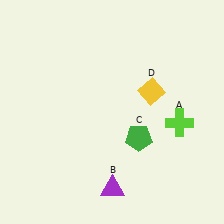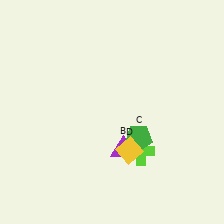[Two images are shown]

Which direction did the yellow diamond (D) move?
The yellow diamond (D) moved down.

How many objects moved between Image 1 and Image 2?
3 objects moved between the two images.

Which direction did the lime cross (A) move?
The lime cross (A) moved left.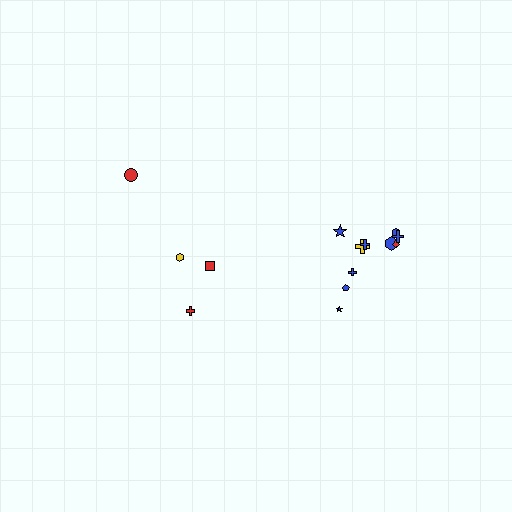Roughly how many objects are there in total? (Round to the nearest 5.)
Roughly 15 objects in total.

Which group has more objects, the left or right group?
The right group.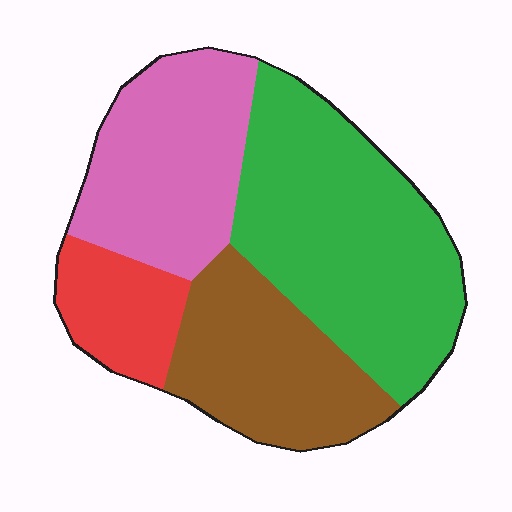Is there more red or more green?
Green.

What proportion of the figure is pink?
Pink takes up about one quarter (1/4) of the figure.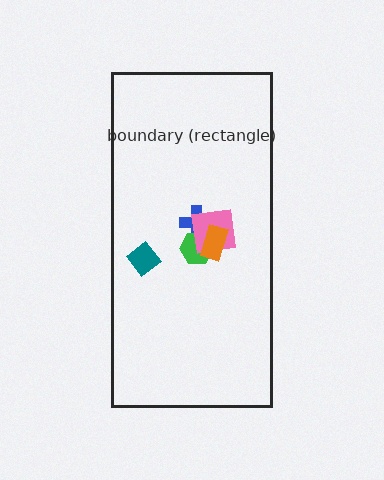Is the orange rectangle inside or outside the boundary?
Inside.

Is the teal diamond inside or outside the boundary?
Inside.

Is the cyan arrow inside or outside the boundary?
Inside.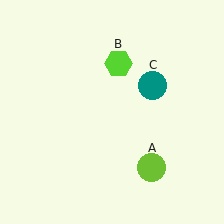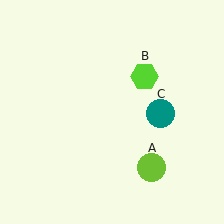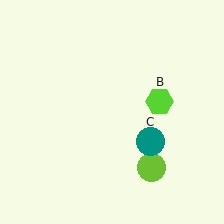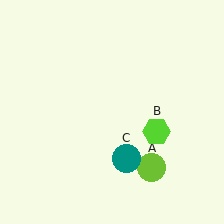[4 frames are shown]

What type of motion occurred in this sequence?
The lime hexagon (object B), teal circle (object C) rotated clockwise around the center of the scene.